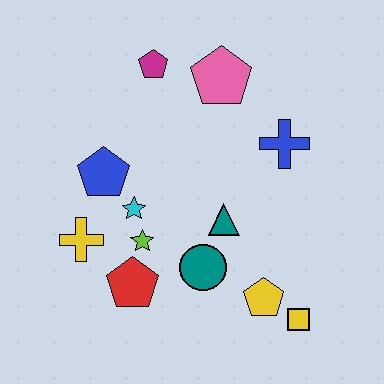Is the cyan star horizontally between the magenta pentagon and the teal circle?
No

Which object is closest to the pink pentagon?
The magenta pentagon is closest to the pink pentagon.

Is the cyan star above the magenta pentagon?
No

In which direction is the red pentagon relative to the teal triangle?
The red pentagon is to the left of the teal triangle.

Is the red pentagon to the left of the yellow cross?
No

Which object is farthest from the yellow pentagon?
The magenta pentagon is farthest from the yellow pentagon.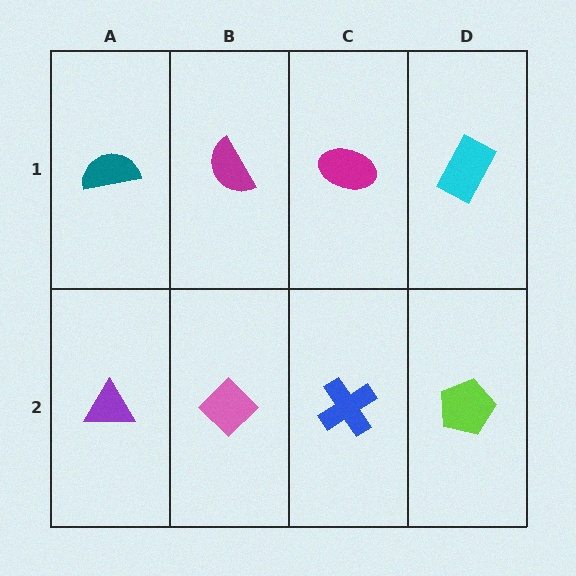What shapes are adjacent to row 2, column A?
A teal semicircle (row 1, column A), a pink diamond (row 2, column B).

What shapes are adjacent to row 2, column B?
A magenta semicircle (row 1, column B), a purple triangle (row 2, column A), a blue cross (row 2, column C).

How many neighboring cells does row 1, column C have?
3.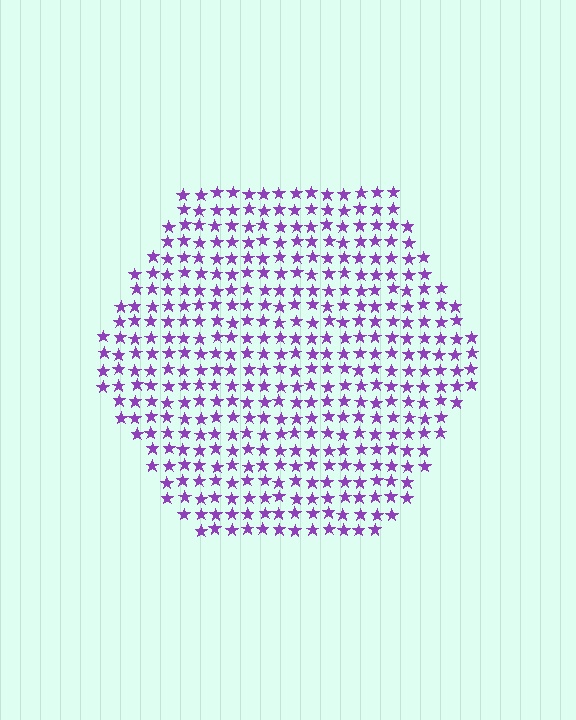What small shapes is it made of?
It is made of small stars.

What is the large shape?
The large shape is a hexagon.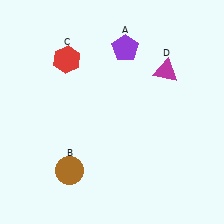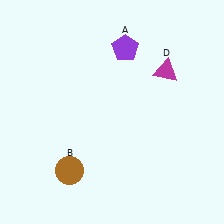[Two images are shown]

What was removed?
The red hexagon (C) was removed in Image 2.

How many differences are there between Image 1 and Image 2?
There is 1 difference between the two images.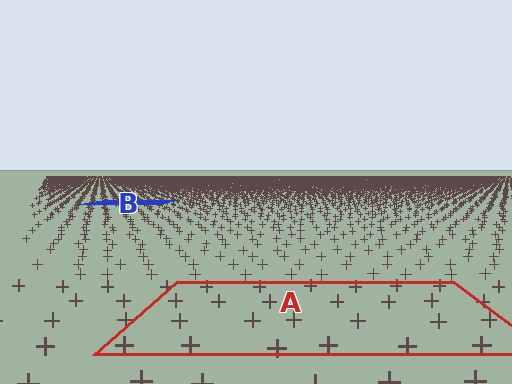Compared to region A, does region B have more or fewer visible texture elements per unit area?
Region B has more texture elements per unit area — they are packed more densely because it is farther away.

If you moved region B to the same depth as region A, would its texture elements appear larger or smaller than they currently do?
They would appear larger. At a closer depth, the same texture elements are projected at a bigger on-screen size.